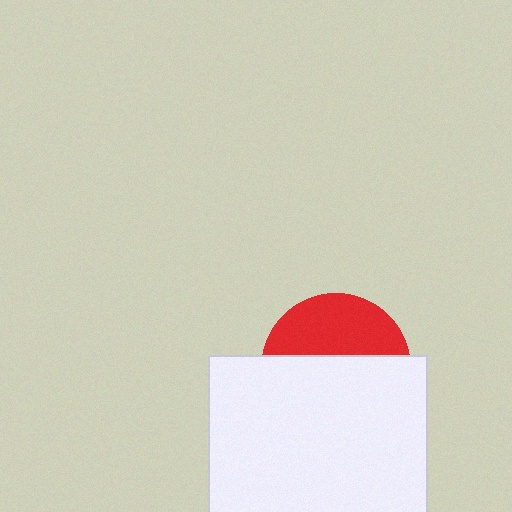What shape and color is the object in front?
The object in front is a white rectangle.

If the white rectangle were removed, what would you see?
You would see the complete red circle.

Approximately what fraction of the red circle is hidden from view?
Roughly 61% of the red circle is hidden behind the white rectangle.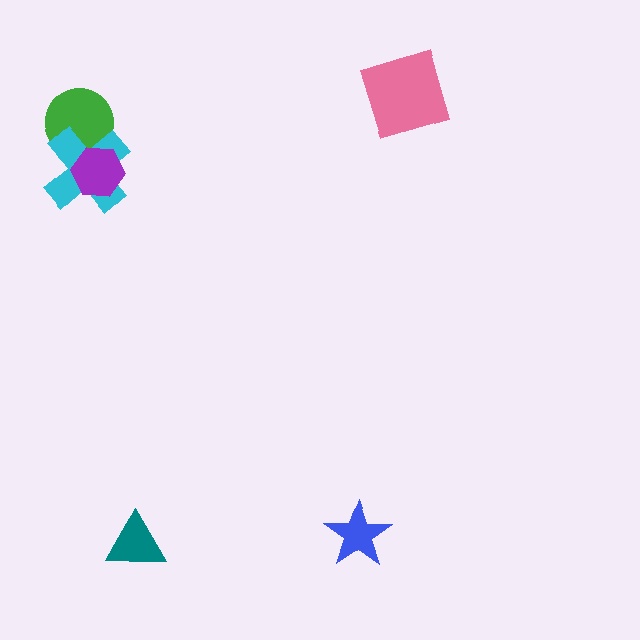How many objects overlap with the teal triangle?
0 objects overlap with the teal triangle.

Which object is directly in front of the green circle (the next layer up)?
The cyan cross is directly in front of the green circle.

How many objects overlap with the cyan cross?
2 objects overlap with the cyan cross.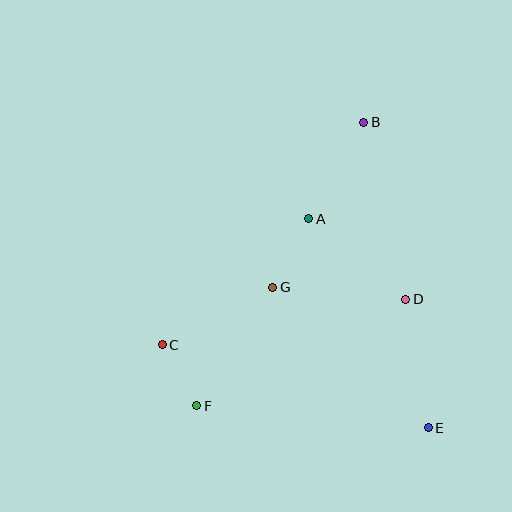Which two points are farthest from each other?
Points B and F are farthest from each other.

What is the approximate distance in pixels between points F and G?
The distance between F and G is approximately 141 pixels.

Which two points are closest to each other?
Points C and F are closest to each other.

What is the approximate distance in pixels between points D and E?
The distance between D and E is approximately 131 pixels.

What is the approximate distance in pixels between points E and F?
The distance between E and F is approximately 233 pixels.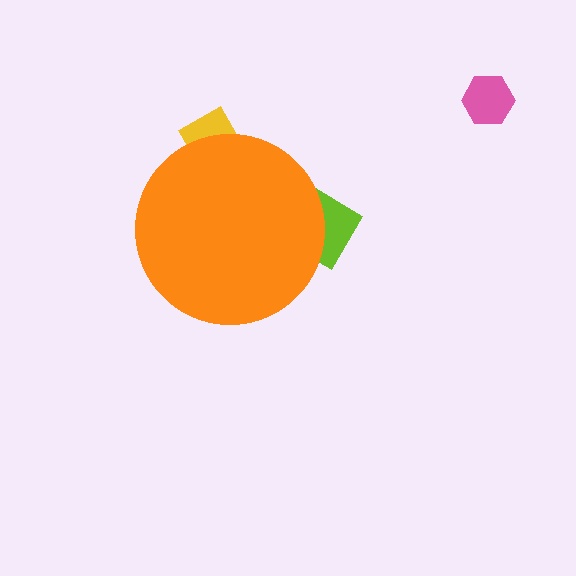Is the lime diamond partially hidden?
Yes, the lime diamond is partially hidden behind the orange circle.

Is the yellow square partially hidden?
Yes, the yellow square is partially hidden behind the orange circle.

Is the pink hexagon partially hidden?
No, the pink hexagon is fully visible.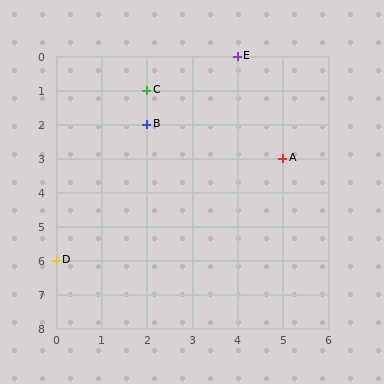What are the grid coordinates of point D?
Point D is at grid coordinates (0, 6).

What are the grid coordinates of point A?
Point A is at grid coordinates (5, 3).